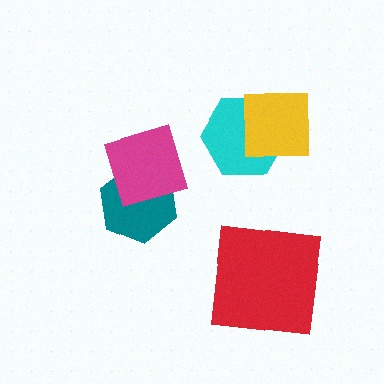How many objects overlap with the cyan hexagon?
1 object overlaps with the cyan hexagon.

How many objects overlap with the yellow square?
1 object overlaps with the yellow square.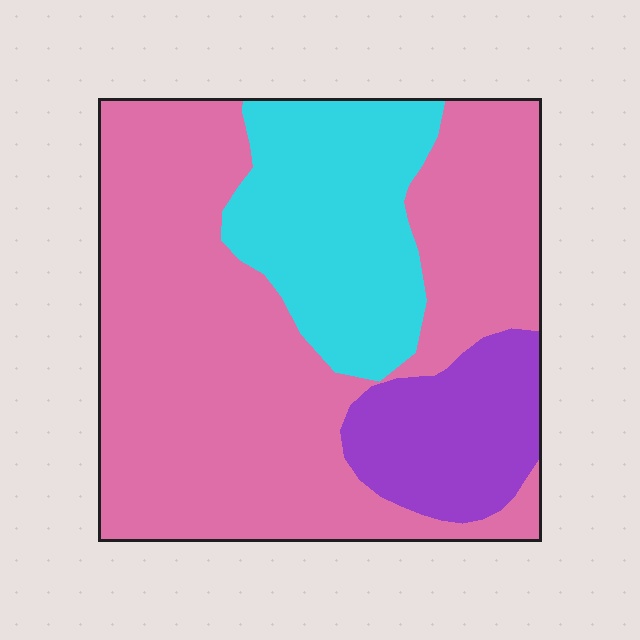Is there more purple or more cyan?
Cyan.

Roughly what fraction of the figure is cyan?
Cyan covers 23% of the figure.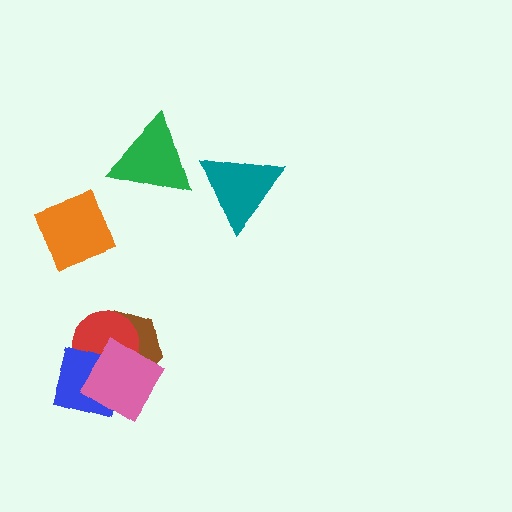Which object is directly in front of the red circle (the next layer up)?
The blue square is directly in front of the red circle.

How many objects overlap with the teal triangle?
0 objects overlap with the teal triangle.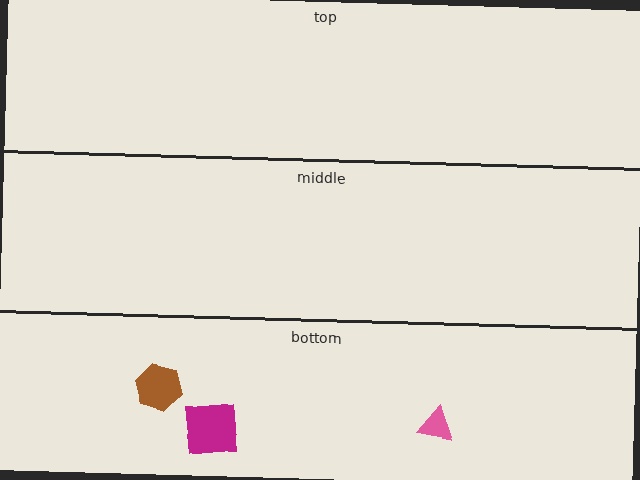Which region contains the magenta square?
The bottom region.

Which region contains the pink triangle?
The bottom region.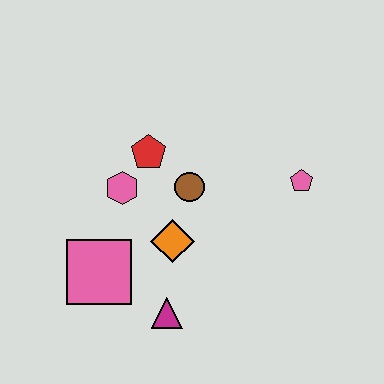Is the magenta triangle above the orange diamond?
No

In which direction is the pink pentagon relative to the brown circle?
The pink pentagon is to the right of the brown circle.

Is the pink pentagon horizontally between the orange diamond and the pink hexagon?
No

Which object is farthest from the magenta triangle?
The pink pentagon is farthest from the magenta triangle.